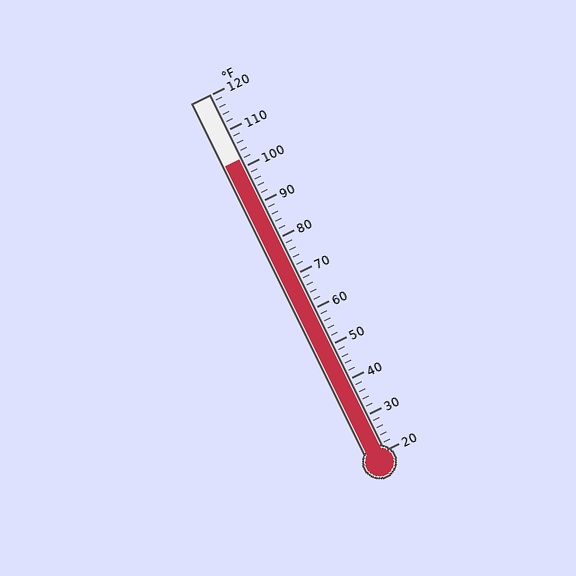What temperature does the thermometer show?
The thermometer shows approximately 102°F.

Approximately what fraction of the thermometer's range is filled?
The thermometer is filled to approximately 80% of its range.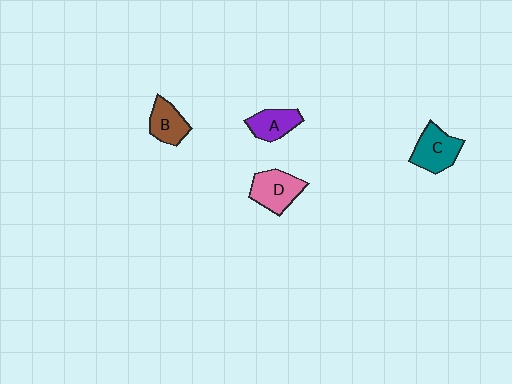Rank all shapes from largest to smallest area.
From largest to smallest: C (teal), D (pink), B (brown), A (purple).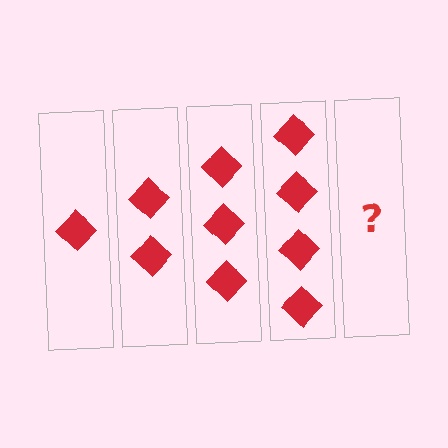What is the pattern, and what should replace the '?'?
The pattern is that each step adds one more diamond. The '?' should be 5 diamonds.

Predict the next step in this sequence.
The next step is 5 diamonds.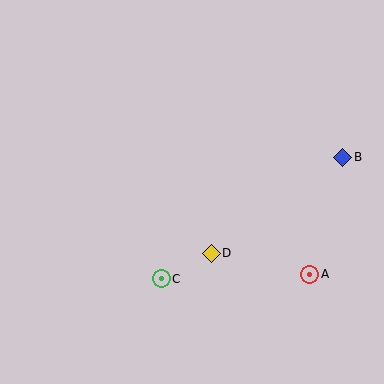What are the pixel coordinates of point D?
Point D is at (211, 253).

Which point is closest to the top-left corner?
Point C is closest to the top-left corner.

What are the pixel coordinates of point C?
Point C is at (161, 279).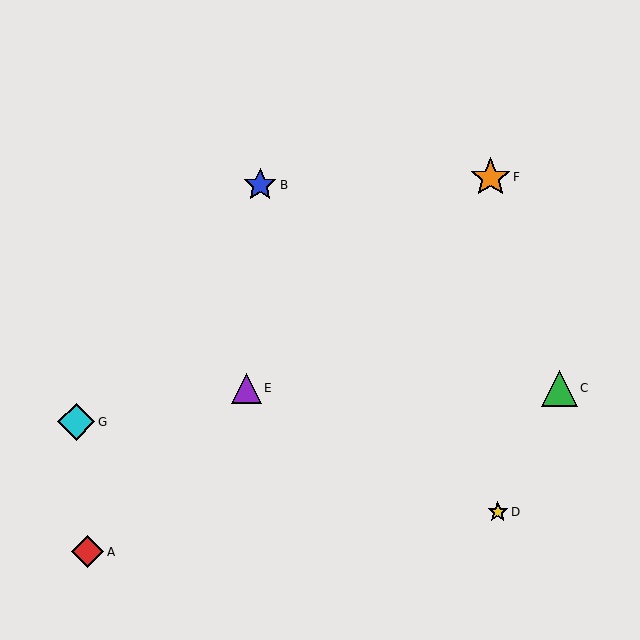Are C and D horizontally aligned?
No, C is at y≈388 and D is at y≈512.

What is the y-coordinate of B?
Object B is at y≈185.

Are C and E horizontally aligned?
Yes, both are at y≈388.